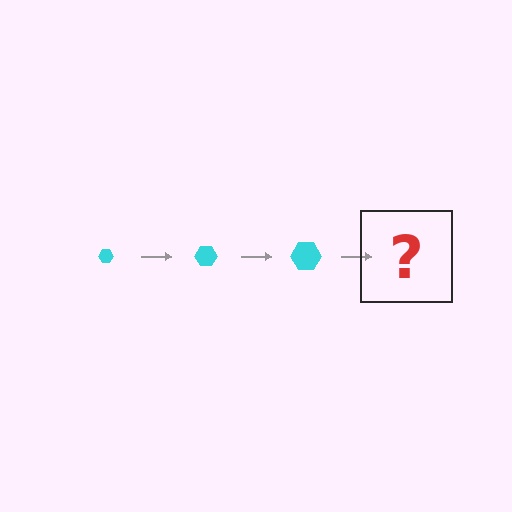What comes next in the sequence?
The next element should be a cyan hexagon, larger than the previous one.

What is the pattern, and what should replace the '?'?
The pattern is that the hexagon gets progressively larger each step. The '?' should be a cyan hexagon, larger than the previous one.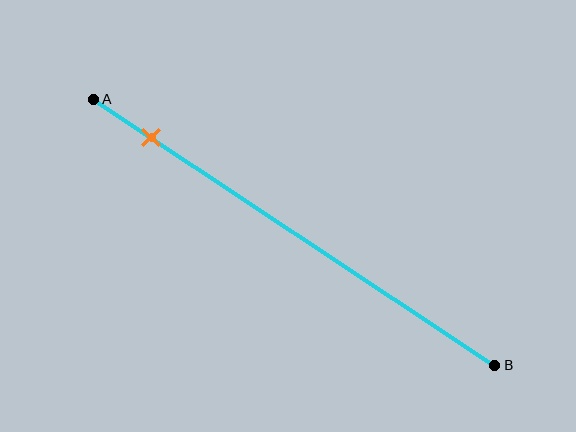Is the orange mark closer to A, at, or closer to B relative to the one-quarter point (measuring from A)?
The orange mark is closer to point A than the one-quarter point of segment AB.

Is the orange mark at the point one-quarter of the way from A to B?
No, the mark is at about 15% from A, not at the 25% one-quarter point.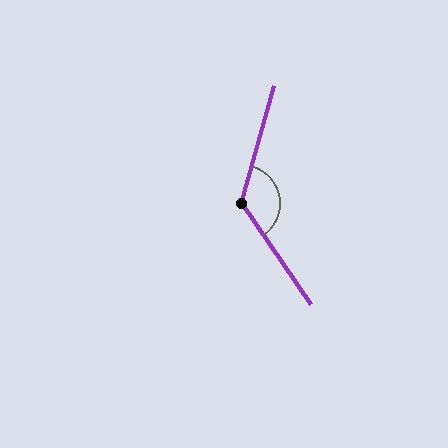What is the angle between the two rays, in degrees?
Approximately 130 degrees.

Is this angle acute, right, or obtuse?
It is obtuse.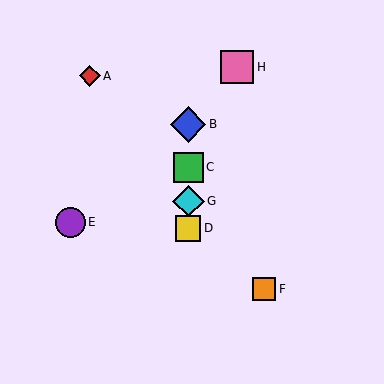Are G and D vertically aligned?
Yes, both are at x≈188.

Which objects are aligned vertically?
Objects B, C, D, G are aligned vertically.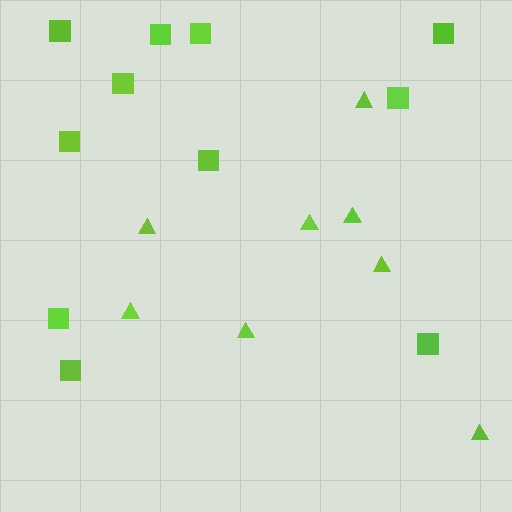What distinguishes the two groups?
There are 2 groups: one group of squares (11) and one group of triangles (8).